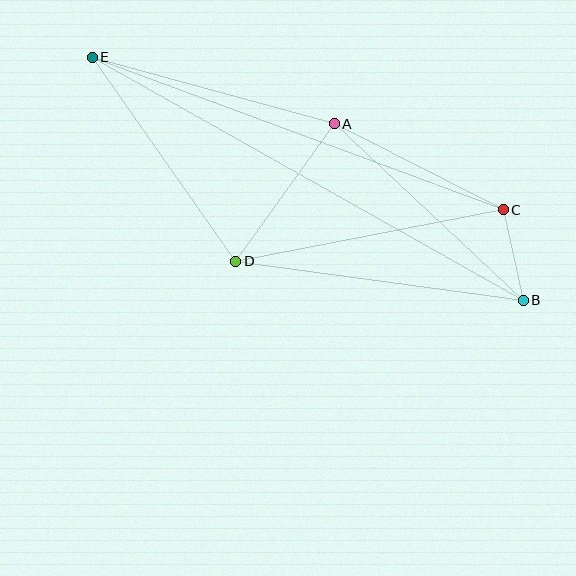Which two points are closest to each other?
Points B and C are closest to each other.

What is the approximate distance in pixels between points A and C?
The distance between A and C is approximately 190 pixels.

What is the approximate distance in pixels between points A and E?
The distance between A and E is approximately 251 pixels.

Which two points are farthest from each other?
Points B and E are farthest from each other.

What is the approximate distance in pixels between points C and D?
The distance between C and D is approximately 273 pixels.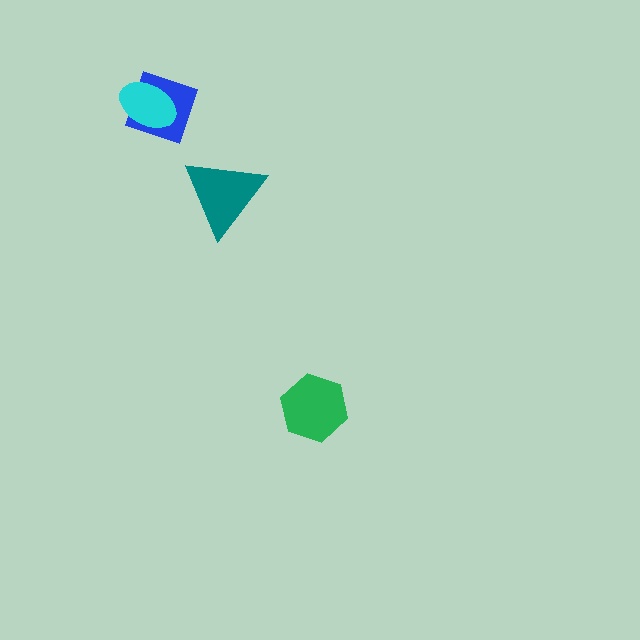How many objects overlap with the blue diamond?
1 object overlaps with the blue diamond.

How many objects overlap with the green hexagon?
0 objects overlap with the green hexagon.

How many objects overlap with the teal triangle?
0 objects overlap with the teal triangle.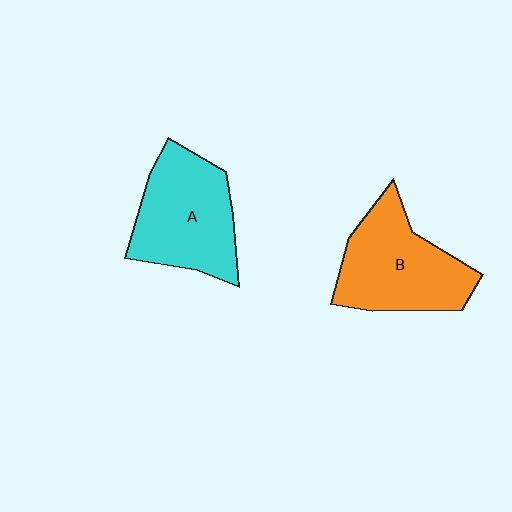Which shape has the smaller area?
Shape A (cyan).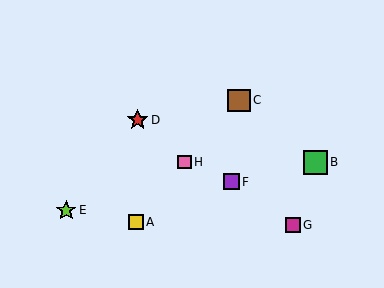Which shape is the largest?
The green square (labeled B) is the largest.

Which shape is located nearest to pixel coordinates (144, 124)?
The red star (labeled D) at (138, 120) is nearest to that location.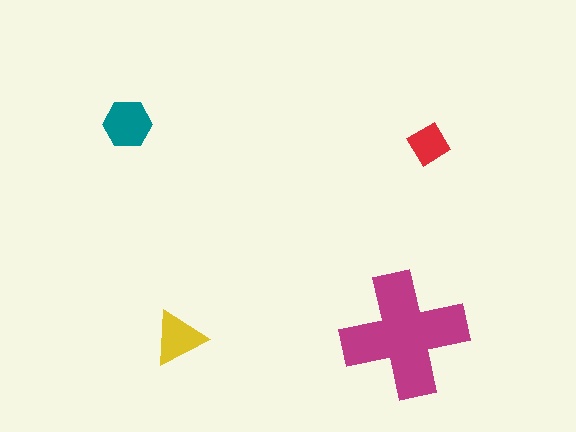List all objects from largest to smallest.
The magenta cross, the teal hexagon, the yellow triangle, the red diamond.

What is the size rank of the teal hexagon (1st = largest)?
2nd.